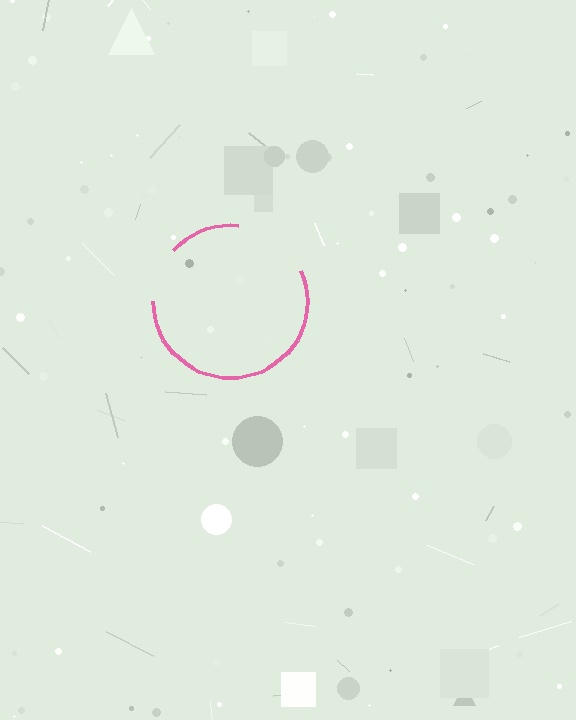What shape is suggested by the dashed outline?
The dashed outline suggests a circle.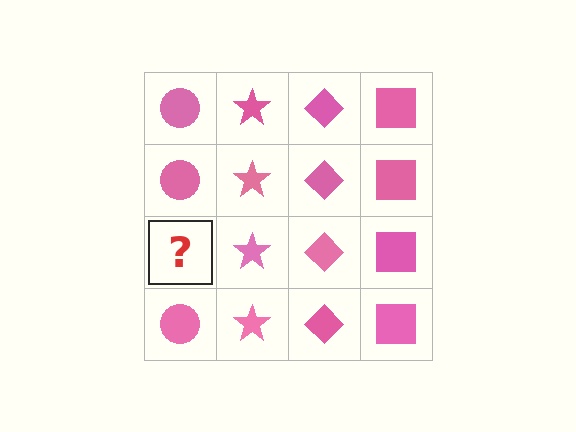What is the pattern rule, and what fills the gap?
The rule is that each column has a consistent shape. The gap should be filled with a pink circle.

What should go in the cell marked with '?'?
The missing cell should contain a pink circle.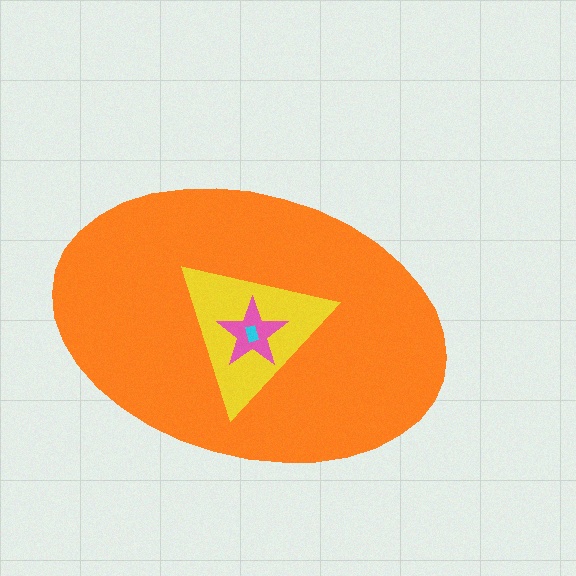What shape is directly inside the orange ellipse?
The yellow triangle.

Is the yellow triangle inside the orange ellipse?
Yes.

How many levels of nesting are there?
4.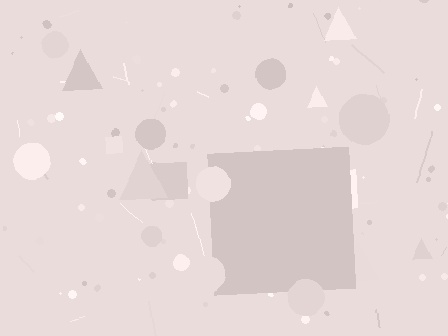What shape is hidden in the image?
A square is hidden in the image.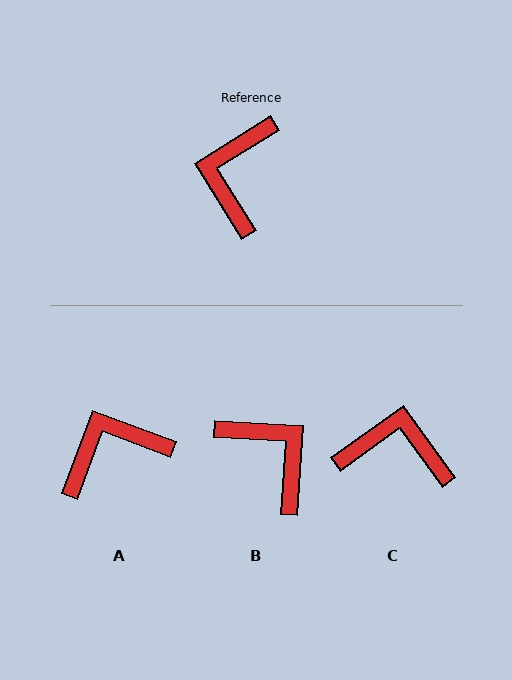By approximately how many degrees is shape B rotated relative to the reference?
Approximately 126 degrees clockwise.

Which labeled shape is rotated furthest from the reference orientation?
B, about 126 degrees away.